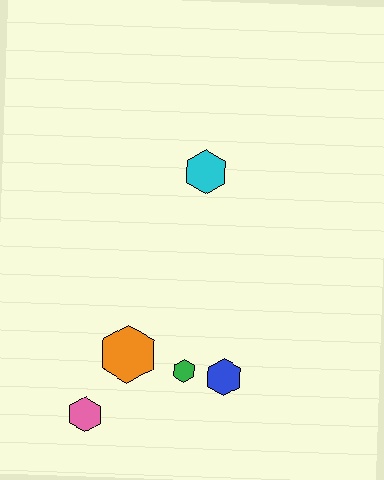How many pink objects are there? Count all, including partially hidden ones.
There is 1 pink object.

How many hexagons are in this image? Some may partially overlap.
There are 5 hexagons.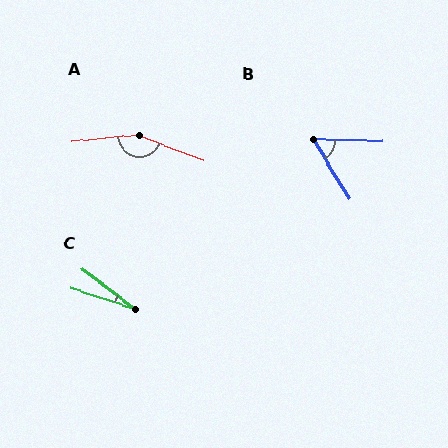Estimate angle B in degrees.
Approximately 58 degrees.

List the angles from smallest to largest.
C (19°), B (58°), A (153°).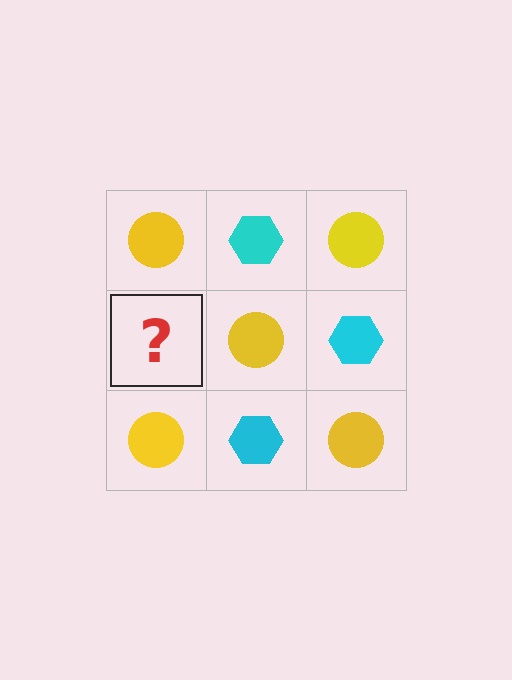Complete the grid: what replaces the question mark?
The question mark should be replaced with a cyan hexagon.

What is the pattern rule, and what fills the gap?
The rule is that it alternates yellow circle and cyan hexagon in a checkerboard pattern. The gap should be filled with a cyan hexagon.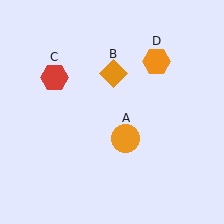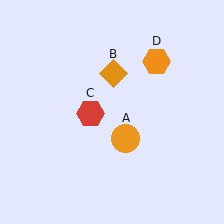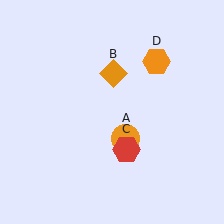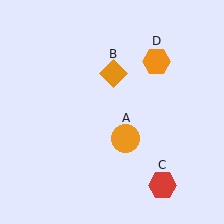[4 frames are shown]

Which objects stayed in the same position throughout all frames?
Orange circle (object A) and orange diamond (object B) and orange hexagon (object D) remained stationary.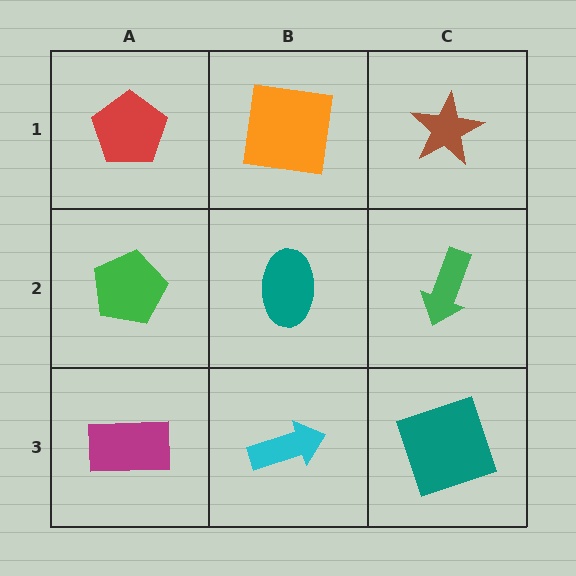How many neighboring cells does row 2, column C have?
3.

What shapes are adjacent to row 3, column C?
A green arrow (row 2, column C), a cyan arrow (row 3, column B).